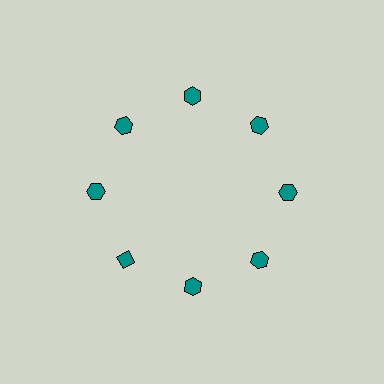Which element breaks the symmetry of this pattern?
The teal diamond at roughly the 8 o'clock position breaks the symmetry. All other shapes are teal hexagons.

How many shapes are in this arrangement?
There are 8 shapes arranged in a ring pattern.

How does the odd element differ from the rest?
It has a different shape: diamond instead of hexagon.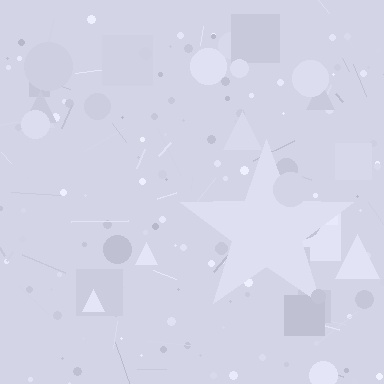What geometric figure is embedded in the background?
A star is embedded in the background.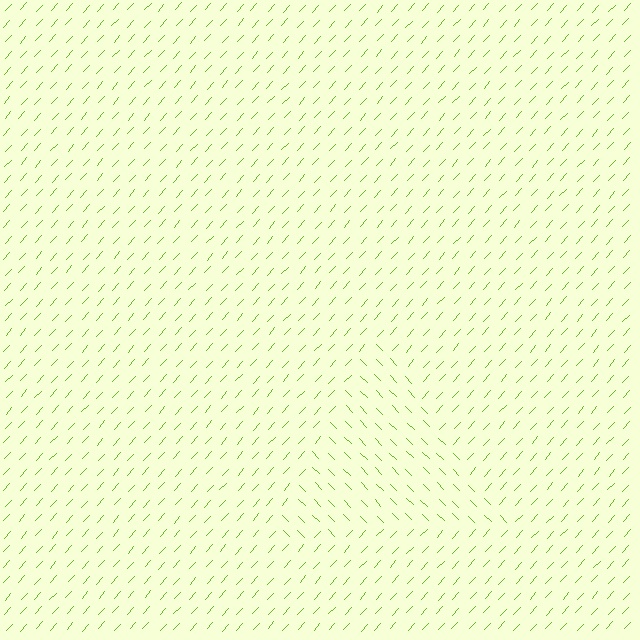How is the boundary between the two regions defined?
The boundary is defined purely by a change in line orientation (approximately 87 degrees difference). All lines are the same color and thickness.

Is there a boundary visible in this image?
Yes, there is a texture boundary formed by a change in line orientation.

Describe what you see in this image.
The image is filled with small lime line segments. A triangle region in the image has lines oriented differently from the surrounding lines, creating a visible texture boundary.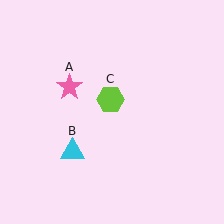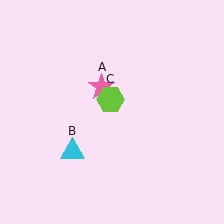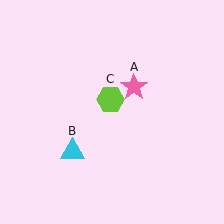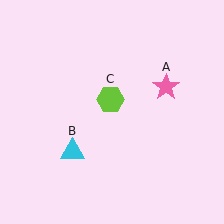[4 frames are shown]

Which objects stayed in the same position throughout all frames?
Cyan triangle (object B) and lime hexagon (object C) remained stationary.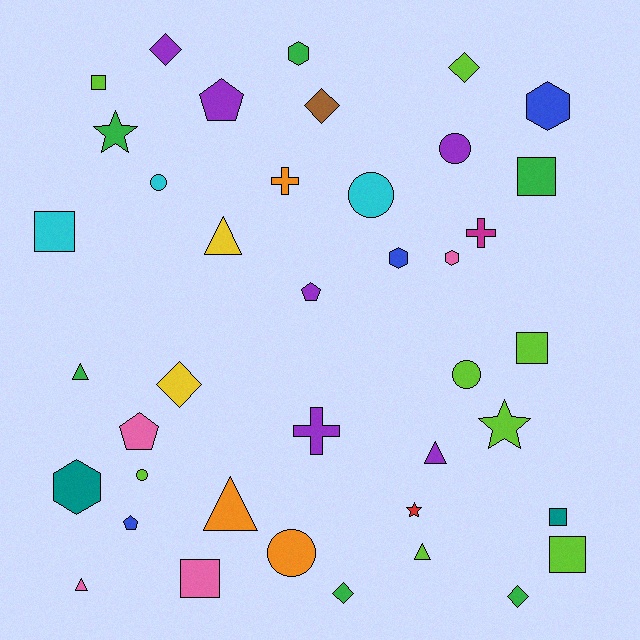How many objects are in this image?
There are 40 objects.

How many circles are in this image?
There are 6 circles.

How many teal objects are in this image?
There are 2 teal objects.